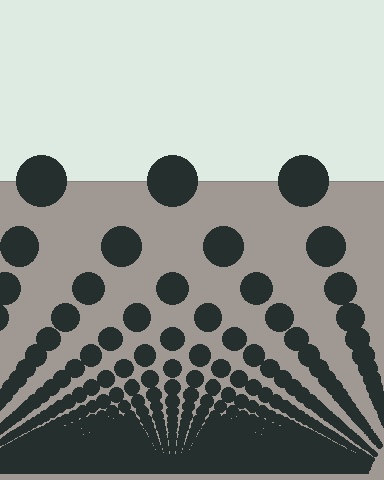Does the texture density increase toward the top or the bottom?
Density increases toward the bottom.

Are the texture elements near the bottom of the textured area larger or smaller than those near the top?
Smaller. The gradient is inverted — elements near the bottom are smaller and denser.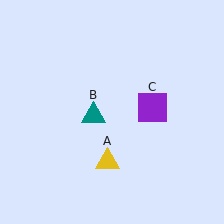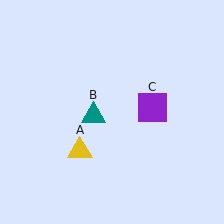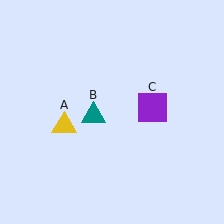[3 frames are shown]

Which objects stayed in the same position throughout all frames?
Teal triangle (object B) and purple square (object C) remained stationary.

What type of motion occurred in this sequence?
The yellow triangle (object A) rotated clockwise around the center of the scene.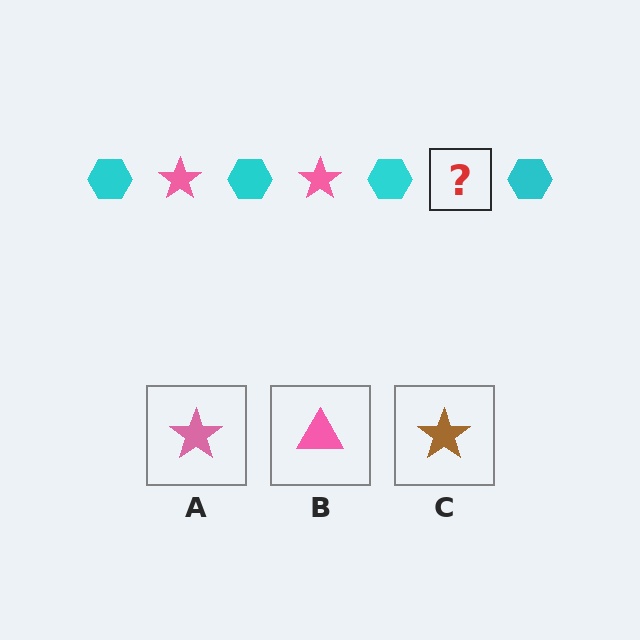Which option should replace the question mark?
Option A.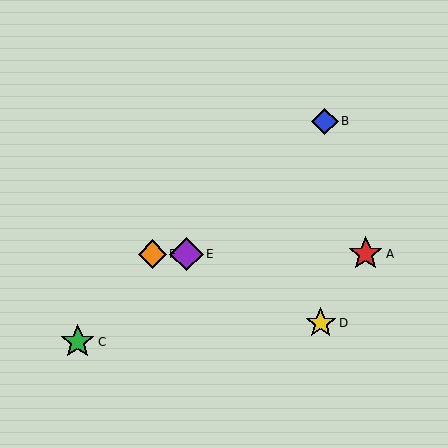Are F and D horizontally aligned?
No, F is at y≈254 and D is at y≈323.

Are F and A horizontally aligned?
Yes, both are at y≈254.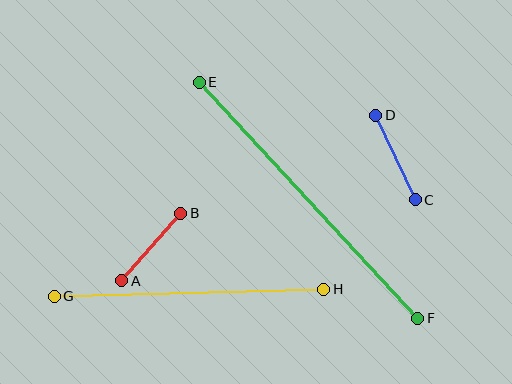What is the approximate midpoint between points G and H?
The midpoint is at approximately (189, 293) pixels.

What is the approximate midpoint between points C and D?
The midpoint is at approximately (395, 158) pixels.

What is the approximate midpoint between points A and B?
The midpoint is at approximately (151, 247) pixels.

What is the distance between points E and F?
The distance is approximately 322 pixels.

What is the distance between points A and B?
The distance is approximately 89 pixels.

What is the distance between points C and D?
The distance is approximately 93 pixels.